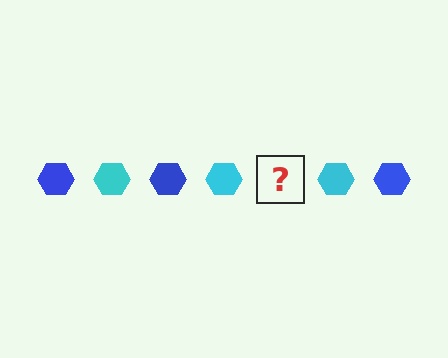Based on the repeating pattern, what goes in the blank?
The blank should be a blue hexagon.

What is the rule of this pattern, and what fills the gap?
The rule is that the pattern cycles through blue, cyan hexagons. The gap should be filled with a blue hexagon.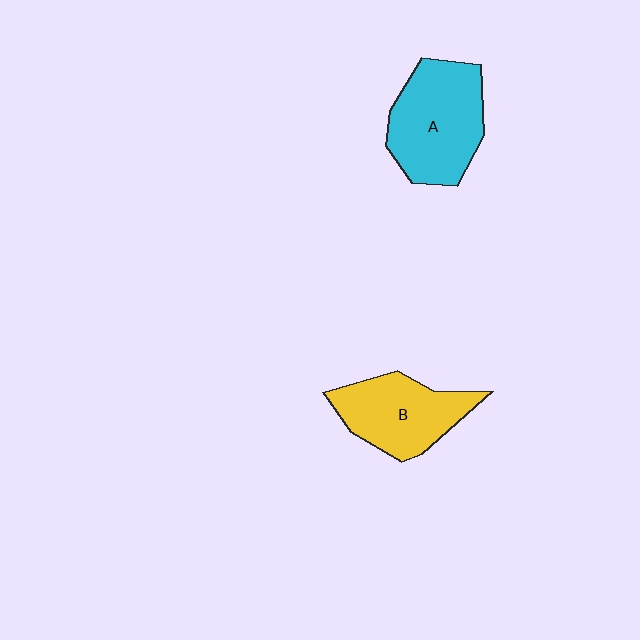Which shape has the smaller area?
Shape B (yellow).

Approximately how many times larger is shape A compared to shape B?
Approximately 1.2 times.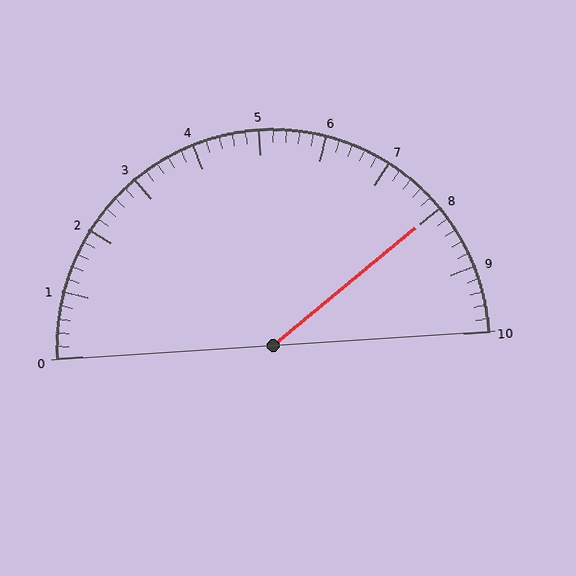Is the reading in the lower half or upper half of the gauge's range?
The reading is in the upper half of the range (0 to 10).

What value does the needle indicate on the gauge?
The needle indicates approximately 8.0.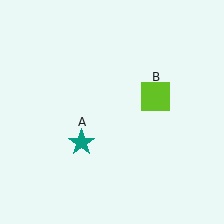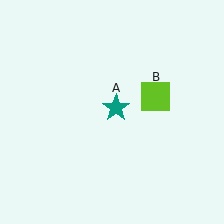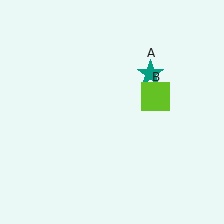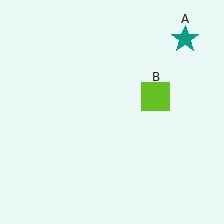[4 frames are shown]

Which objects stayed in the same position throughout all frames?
Lime square (object B) remained stationary.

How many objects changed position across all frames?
1 object changed position: teal star (object A).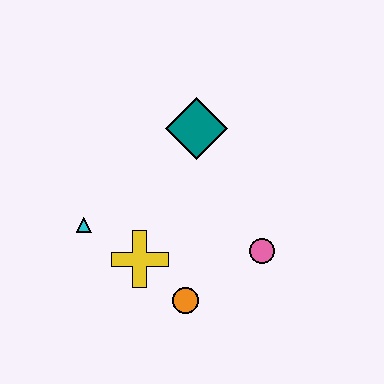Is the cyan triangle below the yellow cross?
No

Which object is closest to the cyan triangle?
The yellow cross is closest to the cyan triangle.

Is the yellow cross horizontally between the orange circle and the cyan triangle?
Yes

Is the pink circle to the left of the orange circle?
No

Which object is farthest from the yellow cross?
The teal diamond is farthest from the yellow cross.